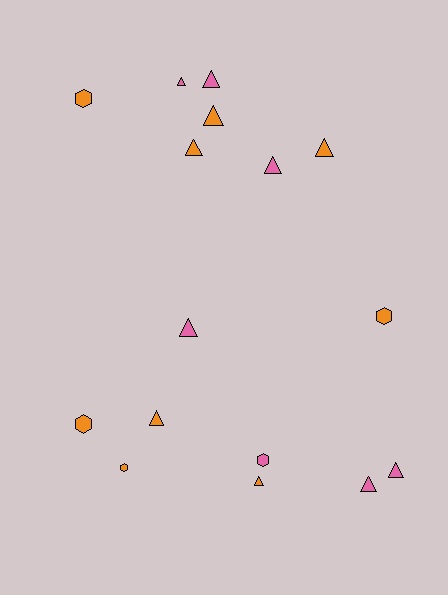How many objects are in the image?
There are 16 objects.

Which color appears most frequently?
Orange, with 9 objects.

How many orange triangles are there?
There are 5 orange triangles.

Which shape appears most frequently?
Triangle, with 11 objects.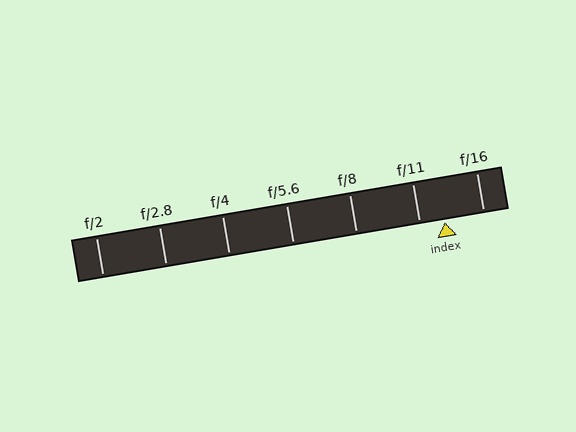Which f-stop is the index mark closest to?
The index mark is closest to f/11.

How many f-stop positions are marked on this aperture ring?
There are 7 f-stop positions marked.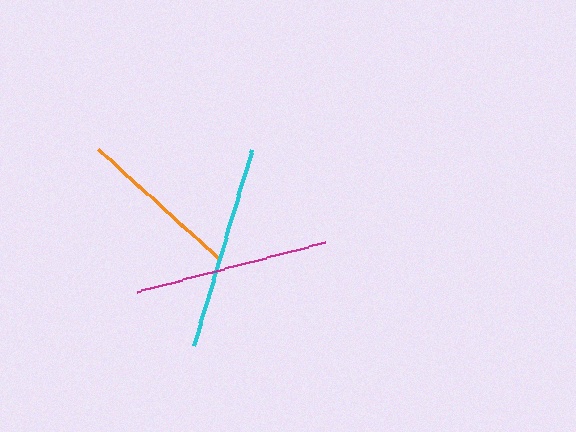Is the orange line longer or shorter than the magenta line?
The magenta line is longer than the orange line.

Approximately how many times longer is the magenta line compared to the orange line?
The magenta line is approximately 1.2 times the length of the orange line.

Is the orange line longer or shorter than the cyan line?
The cyan line is longer than the orange line.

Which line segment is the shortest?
The orange line is the shortest at approximately 161 pixels.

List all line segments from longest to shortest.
From longest to shortest: cyan, magenta, orange.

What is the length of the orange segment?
The orange segment is approximately 161 pixels long.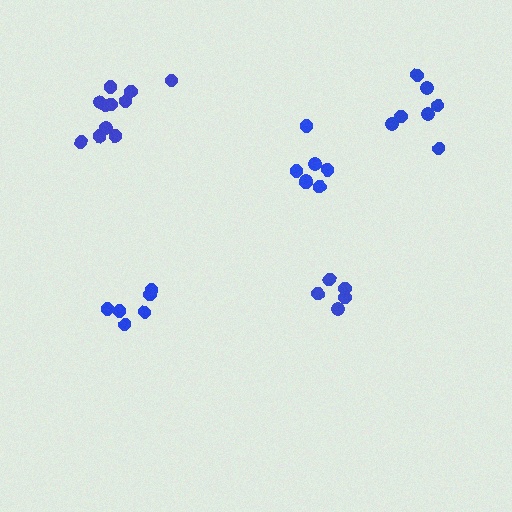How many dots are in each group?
Group 1: 7 dots, Group 2: 6 dots, Group 3: 5 dots, Group 4: 7 dots, Group 5: 11 dots (36 total).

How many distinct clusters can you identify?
There are 5 distinct clusters.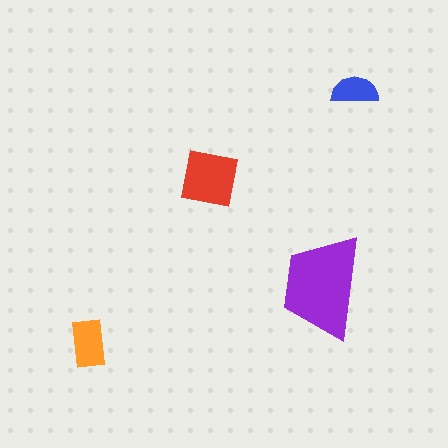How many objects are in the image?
There are 4 objects in the image.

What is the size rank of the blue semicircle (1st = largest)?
4th.